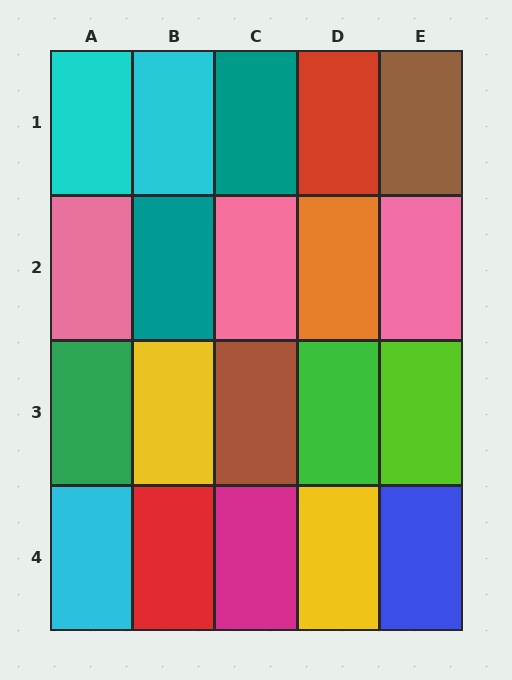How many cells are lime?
1 cell is lime.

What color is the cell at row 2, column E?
Pink.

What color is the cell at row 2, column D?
Orange.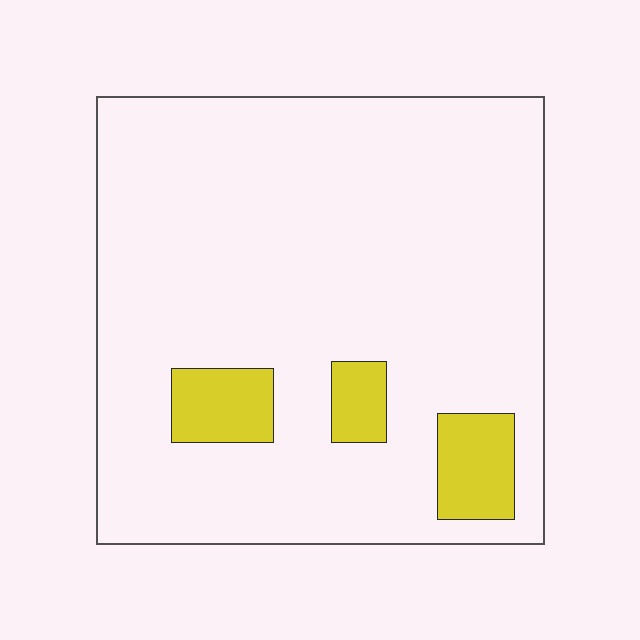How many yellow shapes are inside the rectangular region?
3.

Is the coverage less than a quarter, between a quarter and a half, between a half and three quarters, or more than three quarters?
Less than a quarter.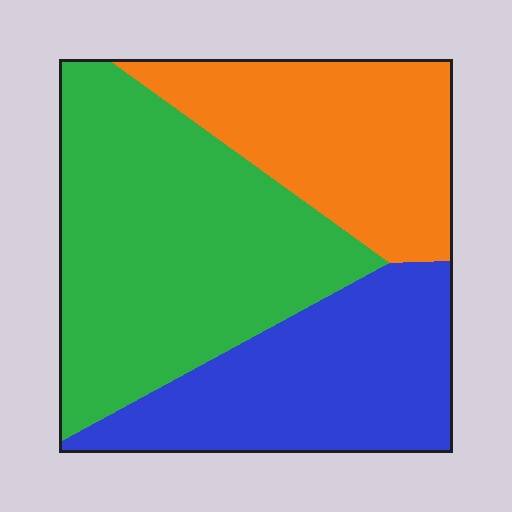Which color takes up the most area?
Green, at roughly 45%.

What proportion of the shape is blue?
Blue covers 29% of the shape.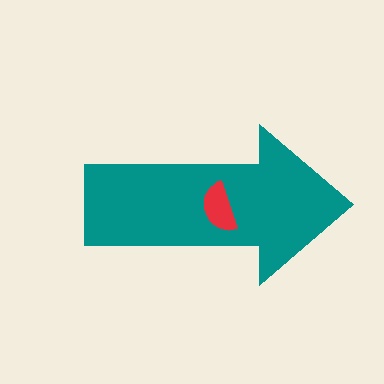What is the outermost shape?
The teal arrow.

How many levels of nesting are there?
2.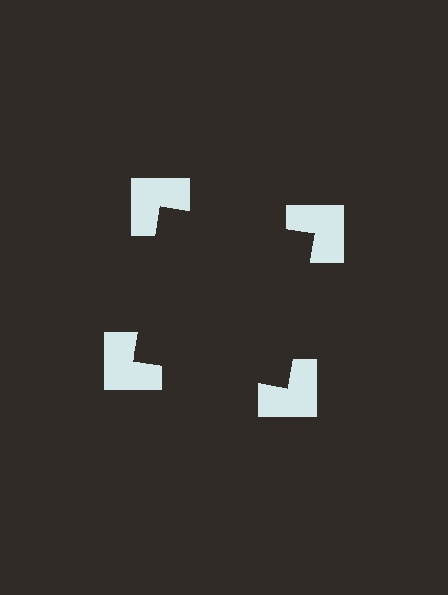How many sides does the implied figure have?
4 sides.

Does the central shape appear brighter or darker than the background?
It typically appears slightly darker than the background, even though no actual brightness change is drawn.